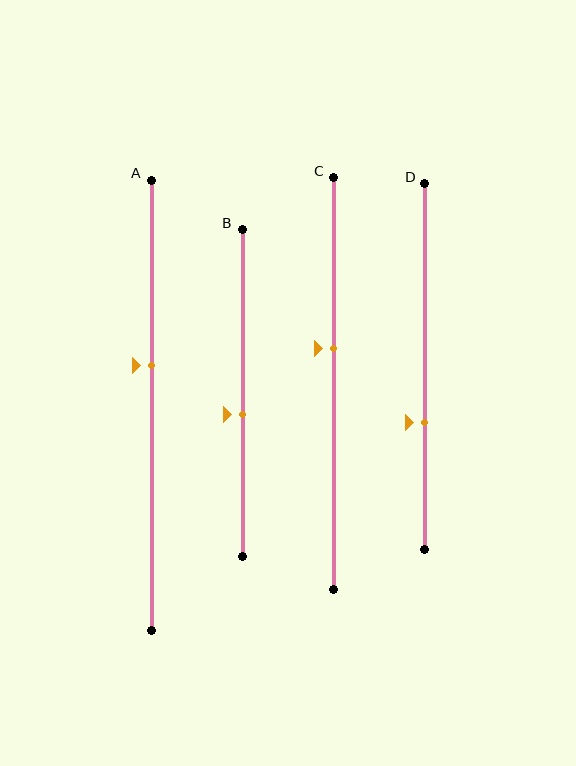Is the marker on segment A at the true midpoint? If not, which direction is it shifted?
No, the marker on segment A is shifted upward by about 9% of the segment length.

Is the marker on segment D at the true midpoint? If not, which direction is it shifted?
No, the marker on segment D is shifted downward by about 15% of the segment length.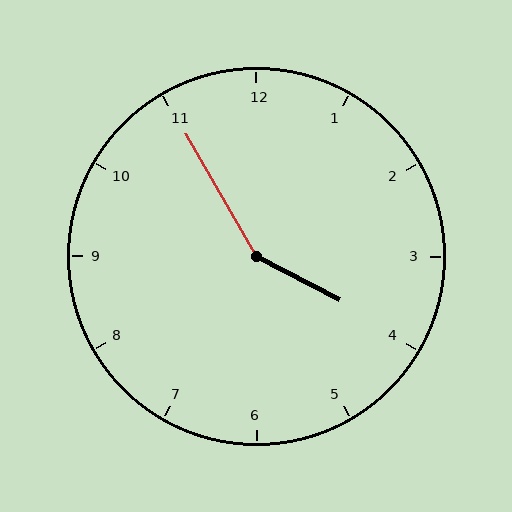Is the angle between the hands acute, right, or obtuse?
It is obtuse.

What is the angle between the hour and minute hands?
Approximately 148 degrees.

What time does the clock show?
3:55.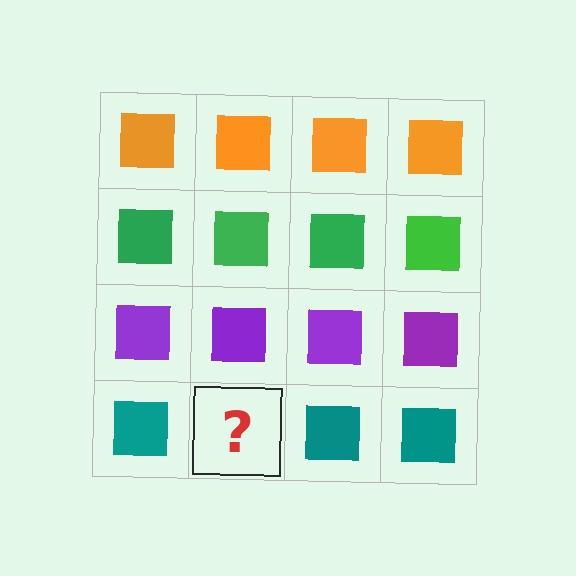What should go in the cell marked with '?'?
The missing cell should contain a teal square.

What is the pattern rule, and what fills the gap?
The rule is that each row has a consistent color. The gap should be filled with a teal square.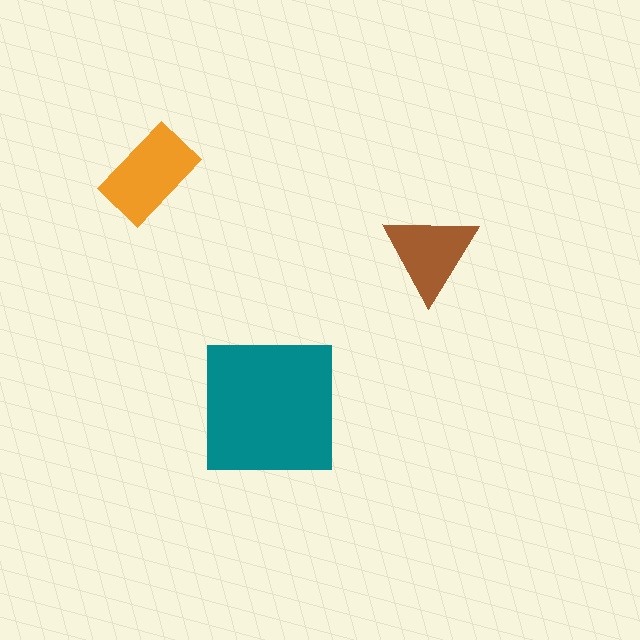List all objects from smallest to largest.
The brown triangle, the orange rectangle, the teal square.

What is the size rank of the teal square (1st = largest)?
1st.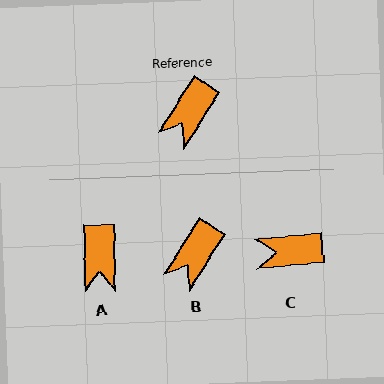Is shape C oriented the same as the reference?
No, it is off by about 53 degrees.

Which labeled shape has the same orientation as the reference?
B.